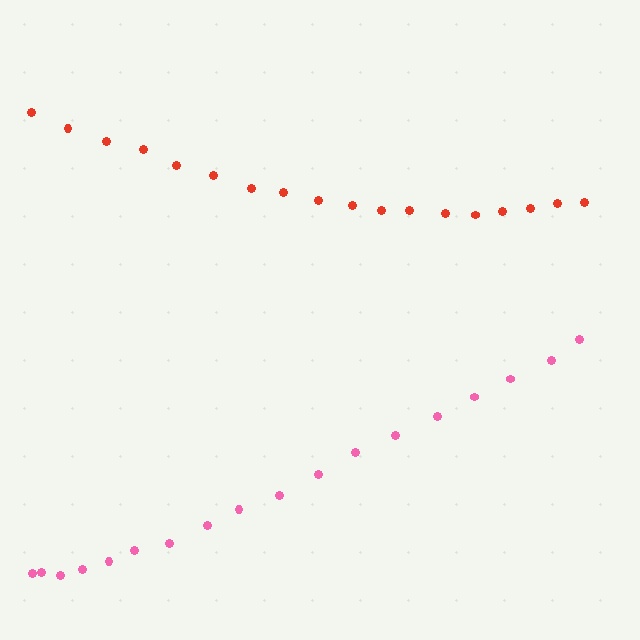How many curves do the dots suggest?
There are 2 distinct paths.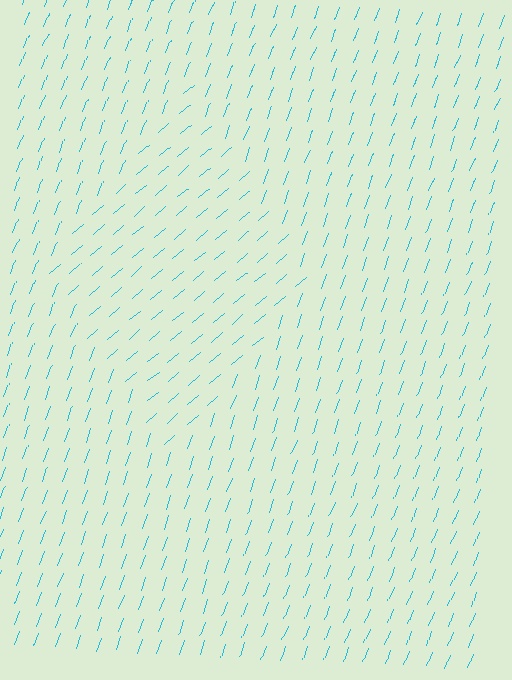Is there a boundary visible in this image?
Yes, there is a texture boundary formed by a change in line orientation.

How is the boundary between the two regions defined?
The boundary is defined purely by a change in line orientation (approximately 30 degrees difference). All lines are the same color and thickness.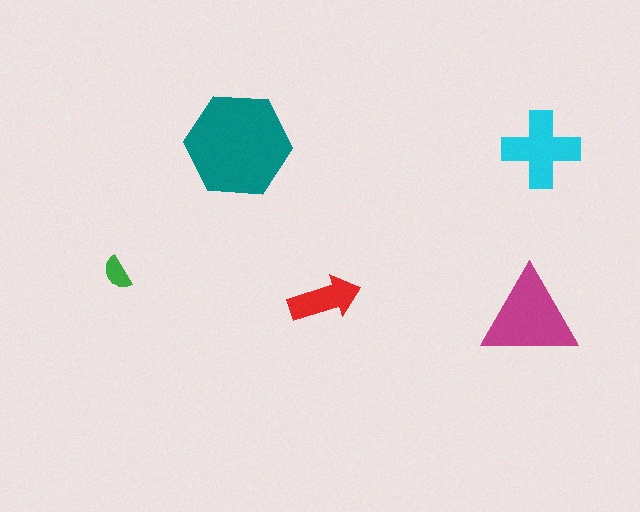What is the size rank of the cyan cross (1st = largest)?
3rd.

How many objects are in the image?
There are 5 objects in the image.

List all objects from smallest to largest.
The green semicircle, the red arrow, the cyan cross, the magenta triangle, the teal hexagon.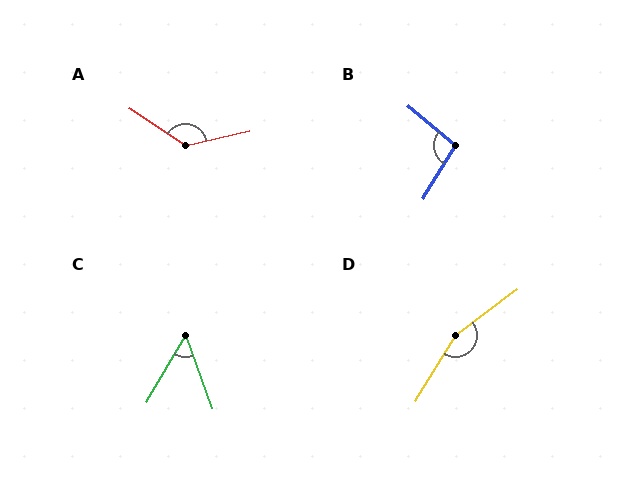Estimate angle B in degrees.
Approximately 98 degrees.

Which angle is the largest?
D, at approximately 158 degrees.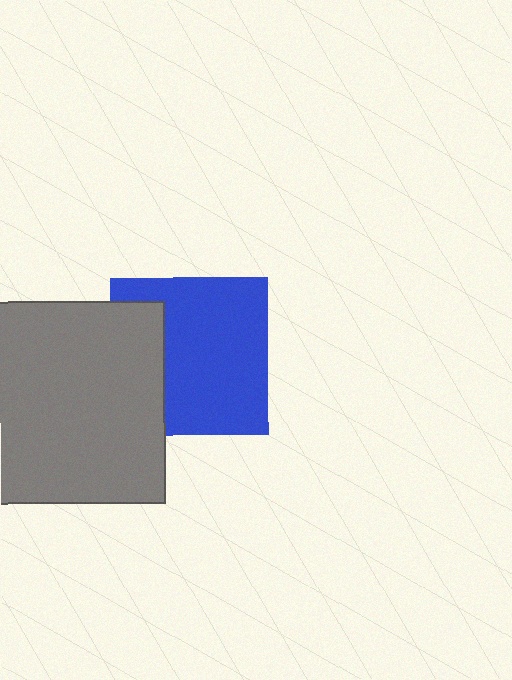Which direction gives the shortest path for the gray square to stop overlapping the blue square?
Moving left gives the shortest separation.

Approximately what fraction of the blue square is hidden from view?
Roughly 31% of the blue square is hidden behind the gray square.